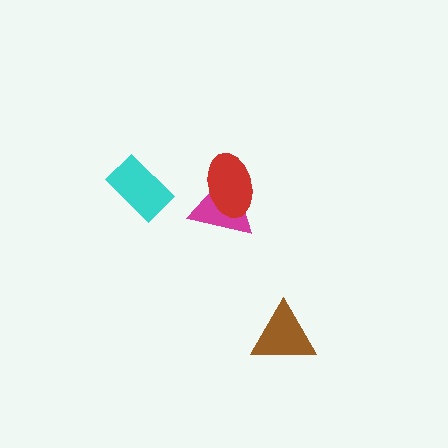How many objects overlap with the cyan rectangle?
0 objects overlap with the cyan rectangle.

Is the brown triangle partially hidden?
No, no other shape covers it.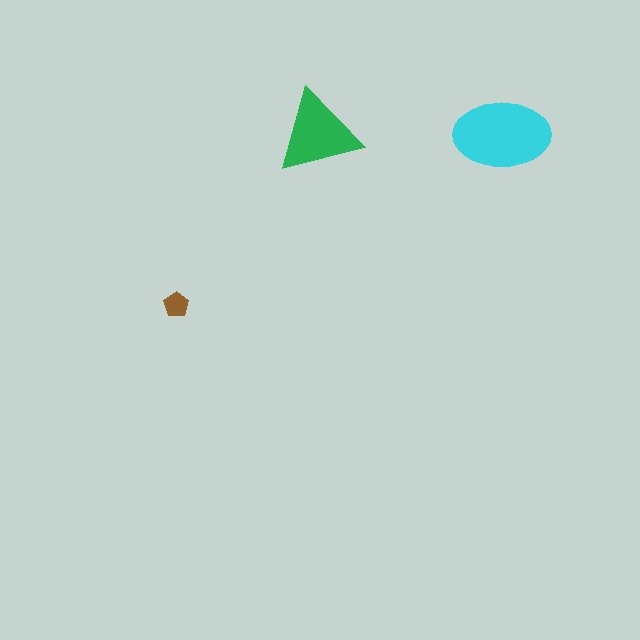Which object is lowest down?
The brown pentagon is bottommost.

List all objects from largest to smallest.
The cyan ellipse, the green triangle, the brown pentagon.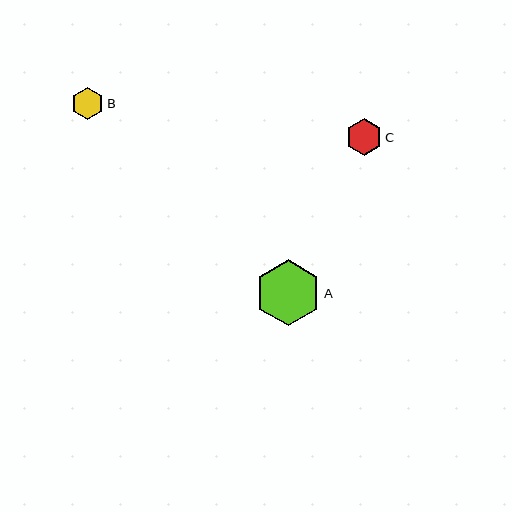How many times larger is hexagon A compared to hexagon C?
Hexagon A is approximately 1.8 times the size of hexagon C.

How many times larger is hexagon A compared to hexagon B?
Hexagon A is approximately 2.0 times the size of hexagon B.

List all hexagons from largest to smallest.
From largest to smallest: A, C, B.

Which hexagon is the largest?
Hexagon A is the largest with a size of approximately 66 pixels.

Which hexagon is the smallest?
Hexagon B is the smallest with a size of approximately 33 pixels.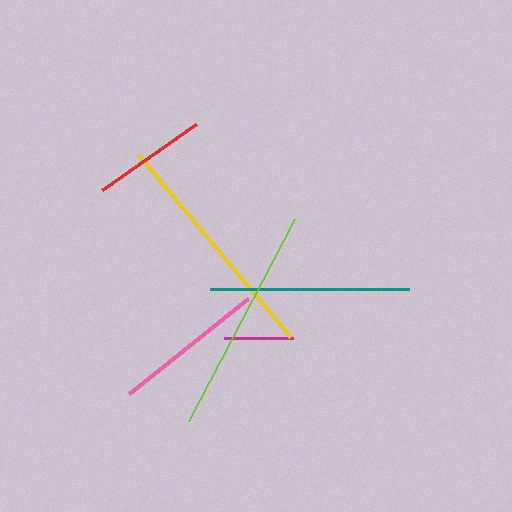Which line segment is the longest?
The yellow line is the longest at approximately 239 pixels.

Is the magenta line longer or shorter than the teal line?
The teal line is longer than the magenta line.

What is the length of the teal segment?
The teal segment is approximately 199 pixels long.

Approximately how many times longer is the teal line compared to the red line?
The teal line is approximately 1.7 times the length of the red line.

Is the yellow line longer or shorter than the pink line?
The yellow line is longer than the pink line.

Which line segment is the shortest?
The magenta line is the shortest at approximately 69 pixels.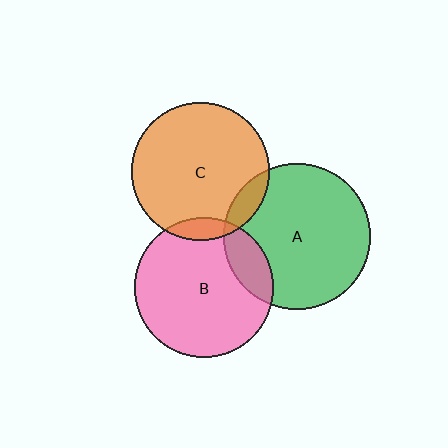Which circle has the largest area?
Circle A (green).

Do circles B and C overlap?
Yes.